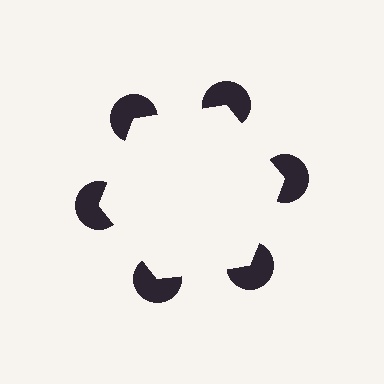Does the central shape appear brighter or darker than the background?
It typically appears slightly brighter than the background, even though no actual brightness change is drawn.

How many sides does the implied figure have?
6 sides.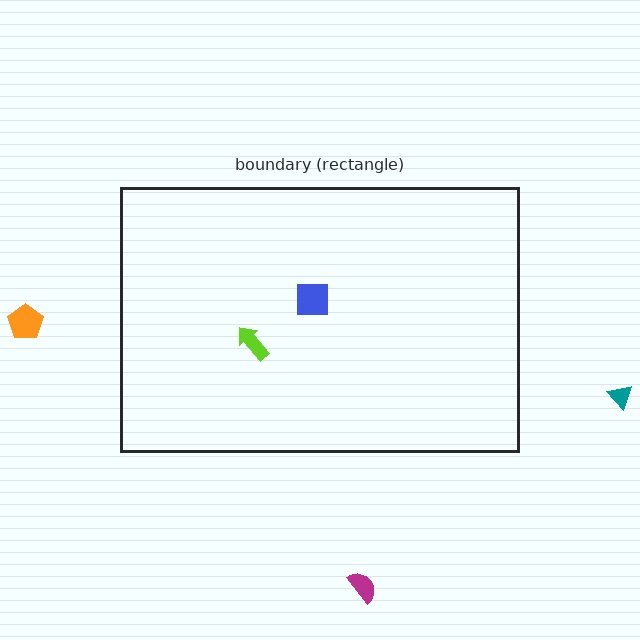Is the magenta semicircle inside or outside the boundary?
Outside.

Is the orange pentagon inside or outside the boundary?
Outside.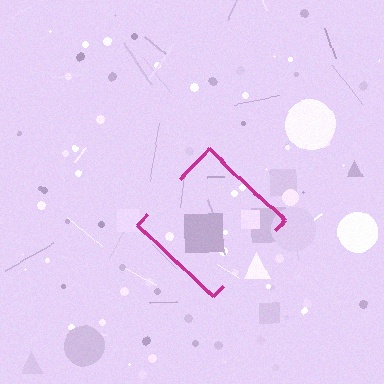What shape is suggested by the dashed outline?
The dashed outline suggests a diamond.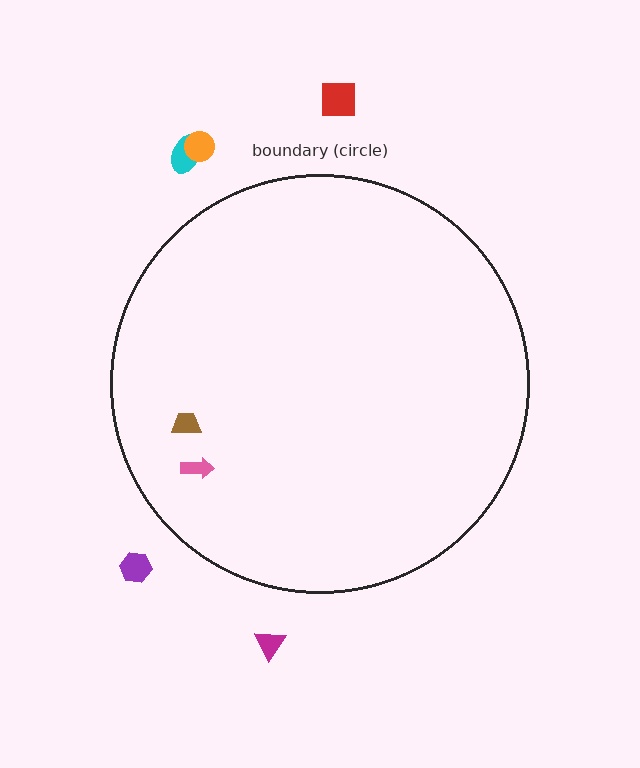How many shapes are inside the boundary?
2 inside, 5 outside.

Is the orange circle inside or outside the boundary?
Outside.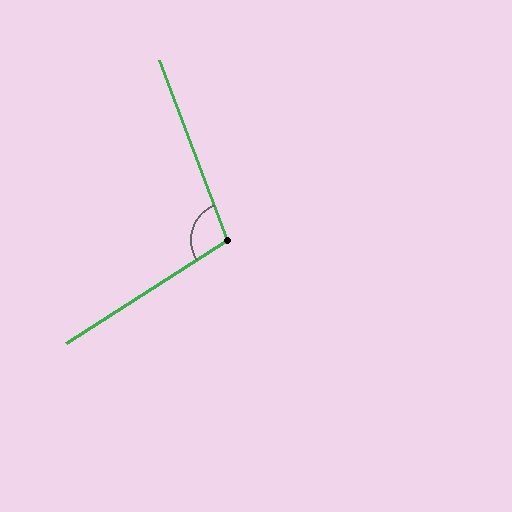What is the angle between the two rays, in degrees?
Approximately 102 degrees.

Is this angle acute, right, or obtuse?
It is obtuse.